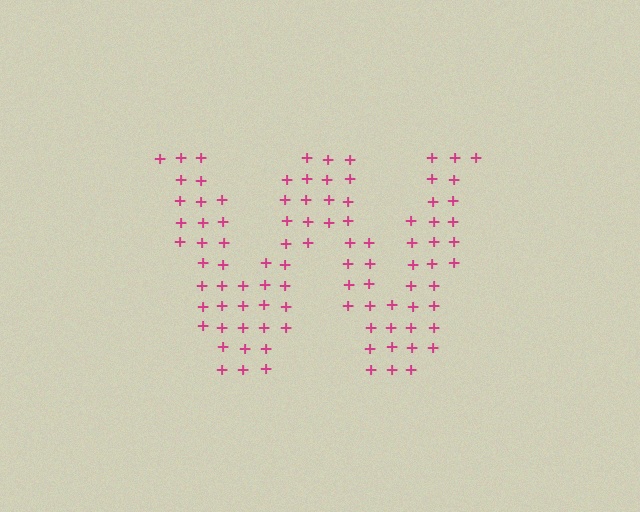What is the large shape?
The large shape is the letter W.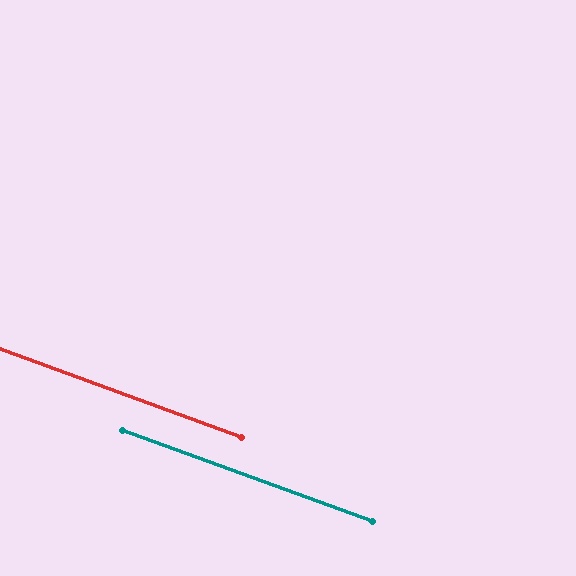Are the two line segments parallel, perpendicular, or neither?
Parallel — their directions differ by only 0.1°.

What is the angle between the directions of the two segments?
Approximately 0 degrees.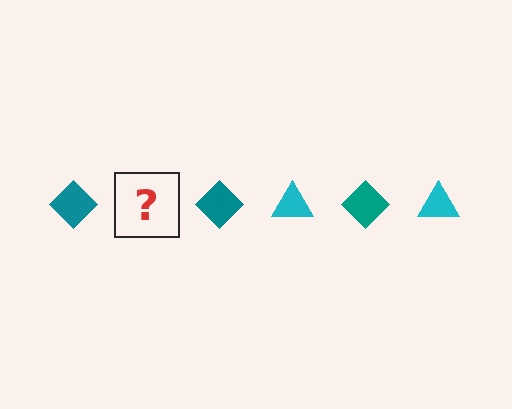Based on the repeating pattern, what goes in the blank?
The blank should be a cyan triangle.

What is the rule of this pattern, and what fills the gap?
The rule is that the pattern alternates between teal diamond and cyan triangle. The gap should be filled with a cyan triangle.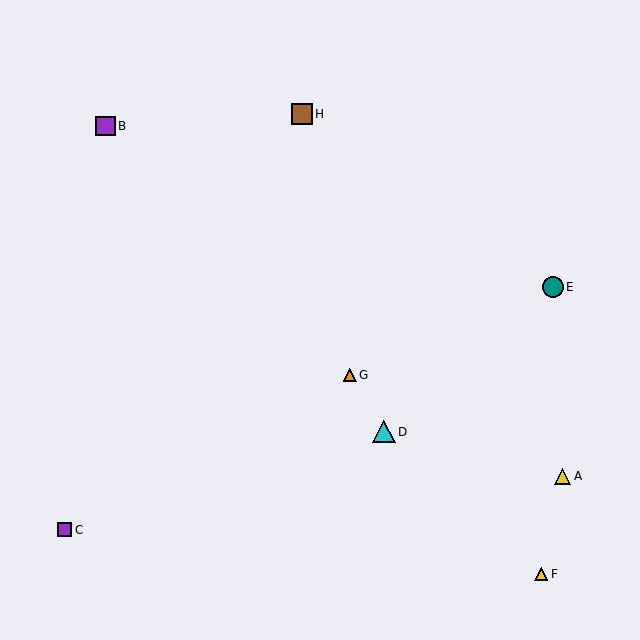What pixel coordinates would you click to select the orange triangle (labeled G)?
Click at (350, 375) to select the orange triangle G.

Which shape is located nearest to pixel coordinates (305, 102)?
The brown square (labeled H) at (302, 114) is nearest to that location.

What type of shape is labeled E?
Shape E is a teal circle.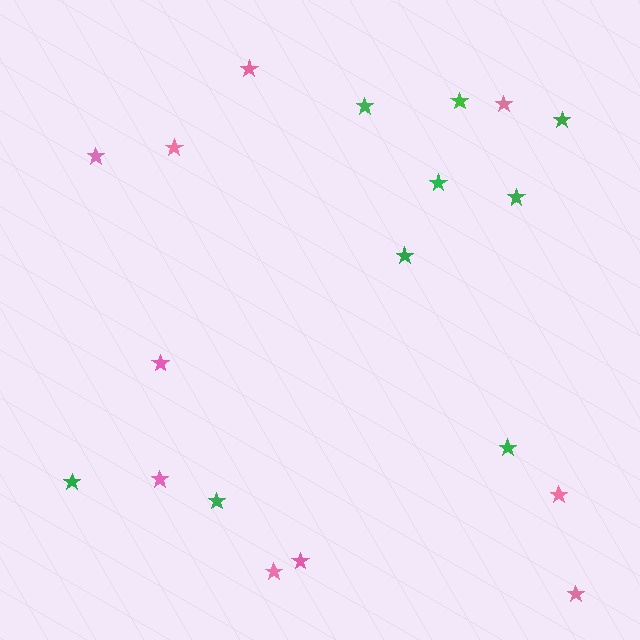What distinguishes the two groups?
There are 2 groups: one group of pink stars (10) and one group of green stars (9).